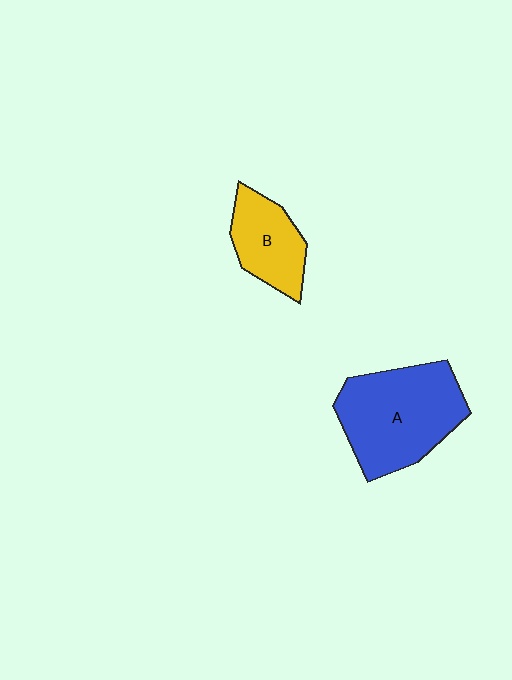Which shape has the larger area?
Shape A (blue).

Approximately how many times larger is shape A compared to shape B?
Approximately 1.8 times.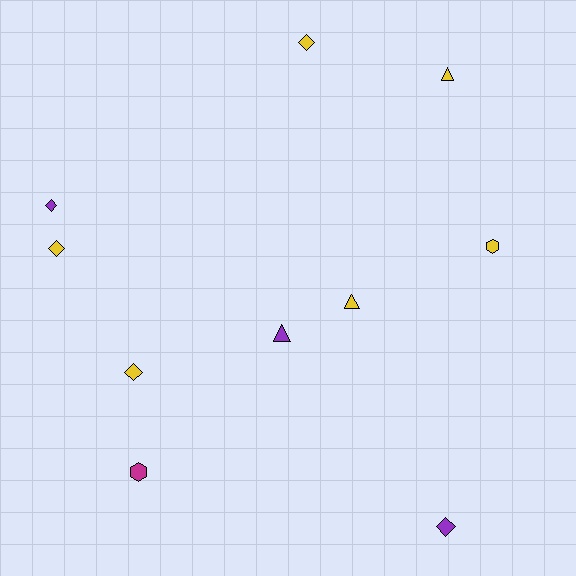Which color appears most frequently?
Yellow, with 6 objects.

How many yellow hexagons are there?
There is 1 yellow hexagon.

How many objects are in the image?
There are 10 objects.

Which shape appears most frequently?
Diamond, with 5 objects.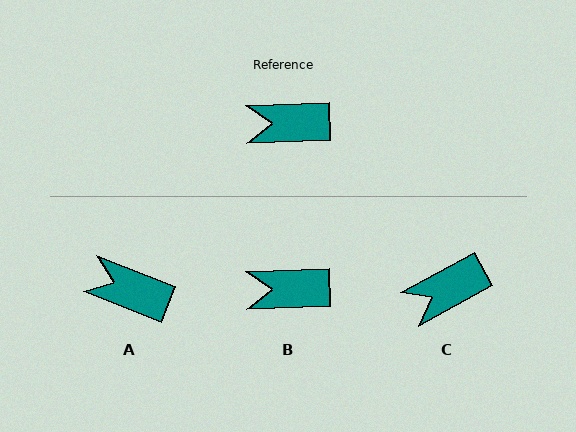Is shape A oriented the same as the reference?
No, it is off by about 23 degrees.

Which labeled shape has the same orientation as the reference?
B.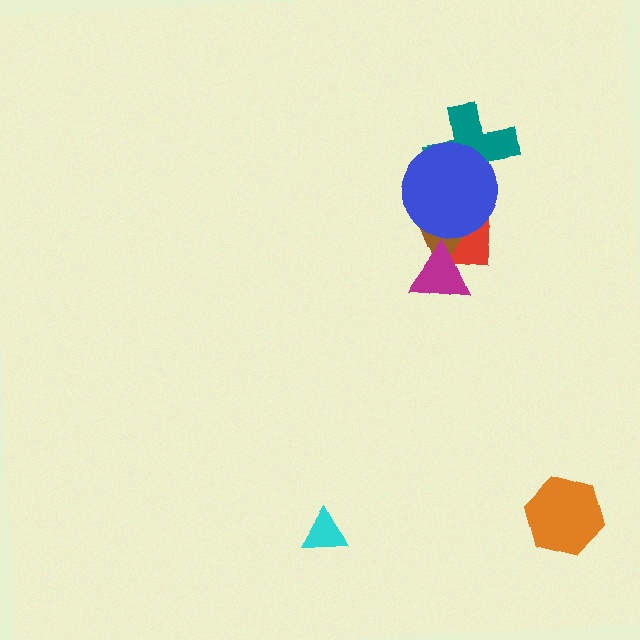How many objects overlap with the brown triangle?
3 objects overlap with the brown triangle.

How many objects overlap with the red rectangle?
3 objects overlap with the red rectangle.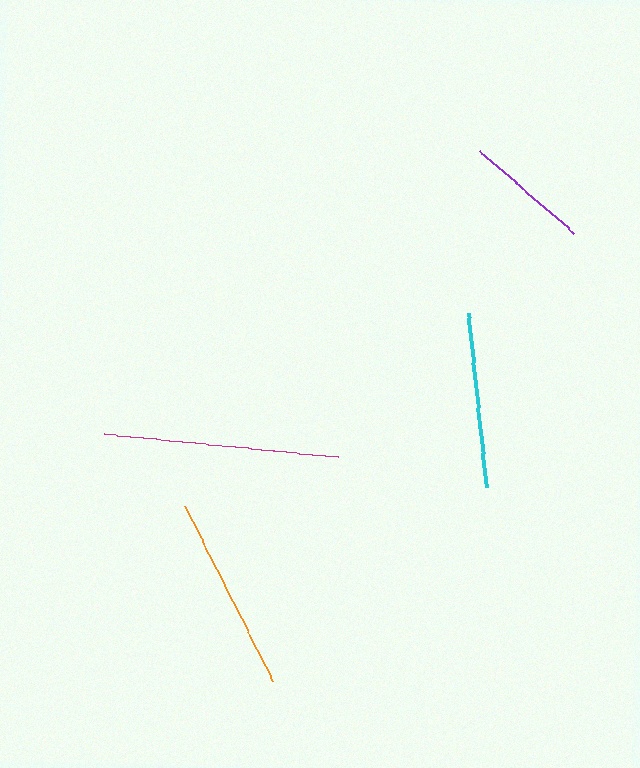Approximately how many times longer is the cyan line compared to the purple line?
The cyan line is approximately 1.4 times the length of the purple line.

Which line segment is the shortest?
The purple line is the shortest at approximately 125 pixels.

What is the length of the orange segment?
The orange segment is approximately 196 pixels long.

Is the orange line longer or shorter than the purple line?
The orange line is longer than the purple line.